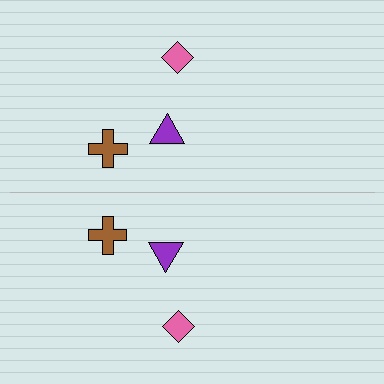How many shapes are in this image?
There are 6 shapes in this image.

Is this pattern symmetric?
Yes, this pattern has bilateral (reflection) symmetry.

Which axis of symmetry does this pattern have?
The pattern has a horizontal axis of symmetry running through the center of the image.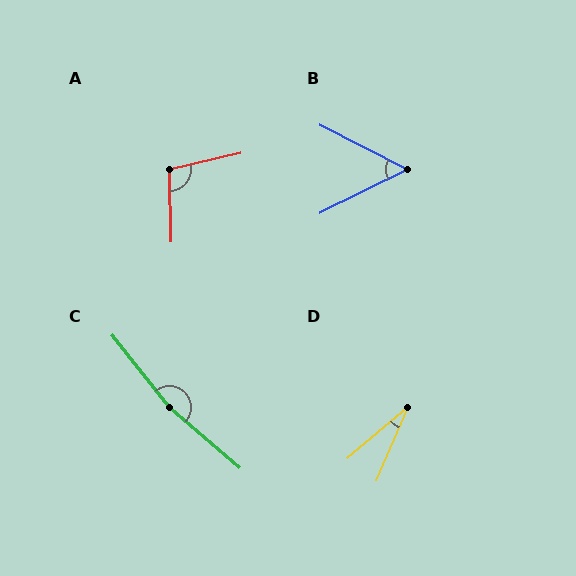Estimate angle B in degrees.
Approximately 53 degrees.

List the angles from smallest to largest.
D (27°), B (53°), A (102°), C (169°).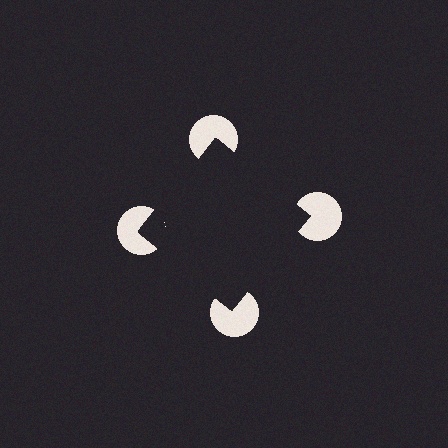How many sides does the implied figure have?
4 sides.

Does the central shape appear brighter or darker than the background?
It typically appears slightly darker than the background, even though no actual brightness change is drawn.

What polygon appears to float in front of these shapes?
An illusory square — its edges are inferred from the aligned wedge cuts in the pac-man discs, not physically drawn.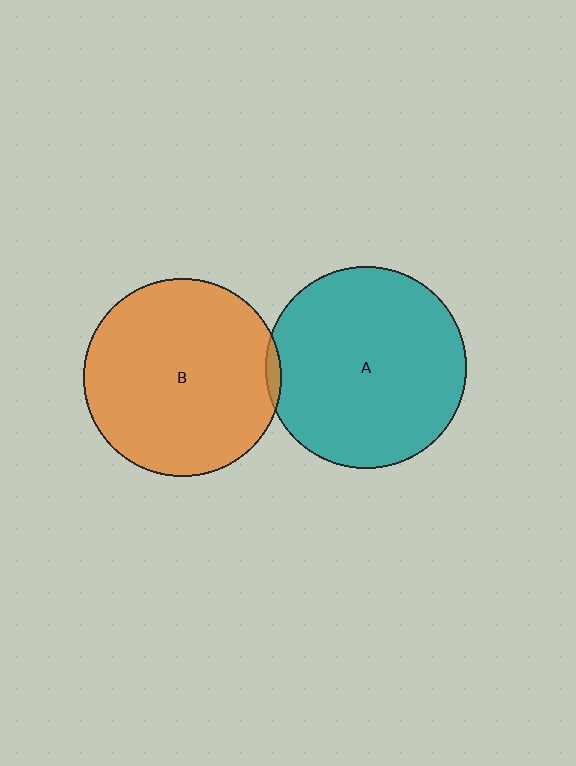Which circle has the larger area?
Circle A (teal).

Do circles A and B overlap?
Yes.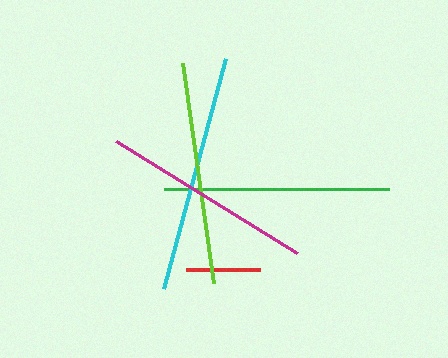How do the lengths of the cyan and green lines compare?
The cyan and green lines are approximately the same length.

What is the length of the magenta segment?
The magenta segment is approximately 213 pixels long.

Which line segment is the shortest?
The red line is the shortest at approximately 74 pixels.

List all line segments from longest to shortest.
From longest to shortest: cyan, green, lime, magenta, red.